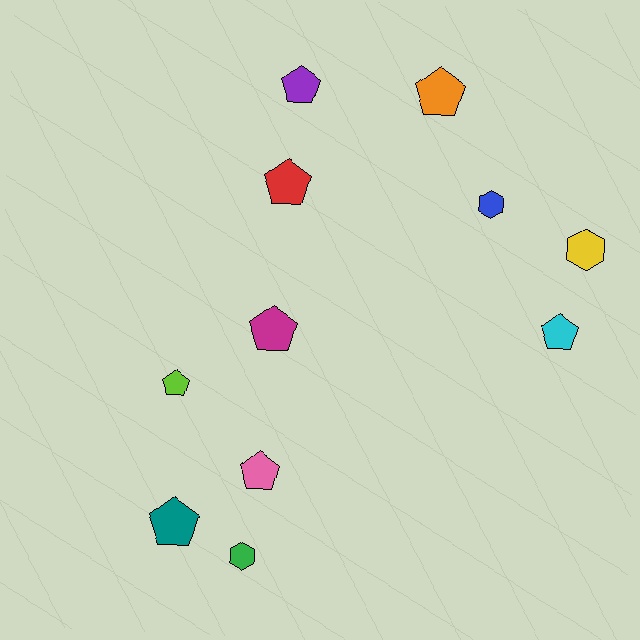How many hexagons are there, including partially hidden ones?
There are 3 hexagons.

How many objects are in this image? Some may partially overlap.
There are 11 objects.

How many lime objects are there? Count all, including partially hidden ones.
There is 1 lime object.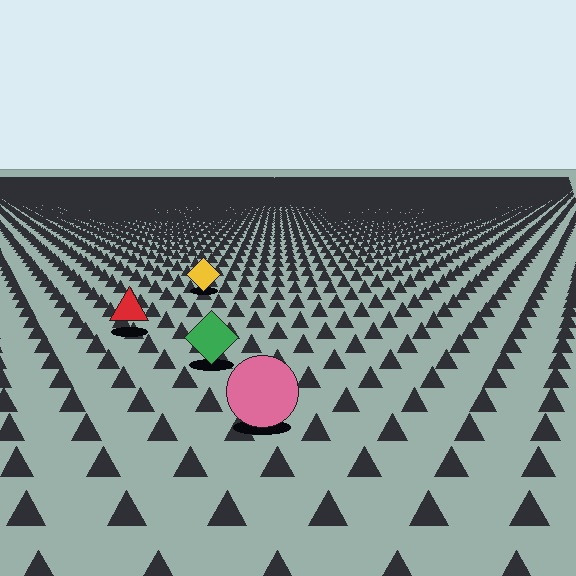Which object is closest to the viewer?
The pink circle is closest. The texture marks near it are larger and more spread out.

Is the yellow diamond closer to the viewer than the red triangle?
No. The red triangle is closer — you can tell from the texture gradient: the ground texture is coarser near it.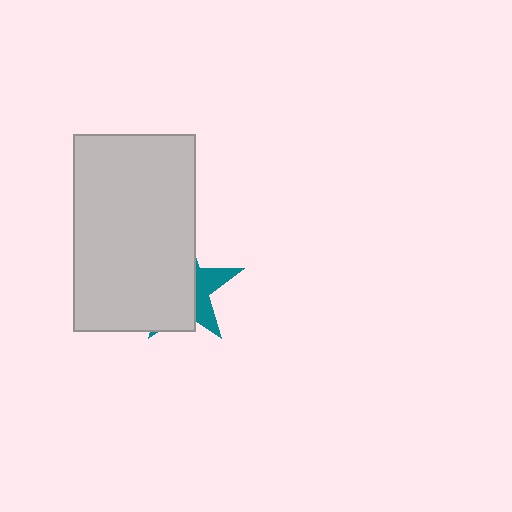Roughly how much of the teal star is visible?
A small part of it is visible (roughly 33%).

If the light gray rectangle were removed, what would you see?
You would see the complete teal star.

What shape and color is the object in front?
The object in front is a light gray rectangle.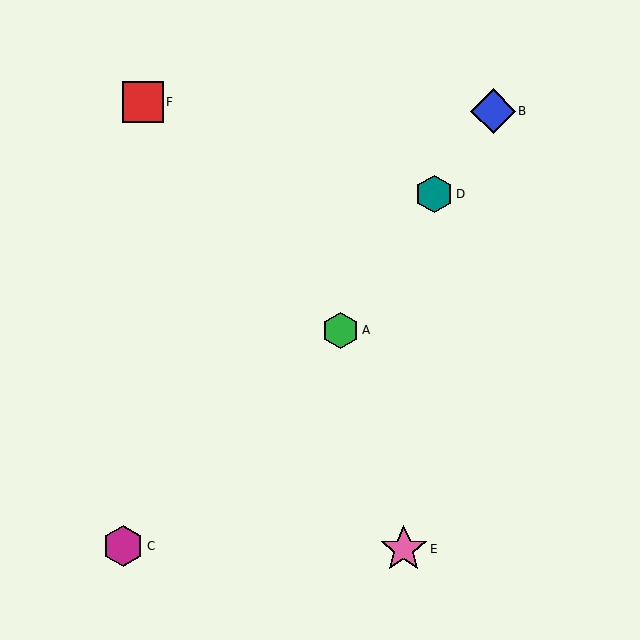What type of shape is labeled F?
Shape F is a red square.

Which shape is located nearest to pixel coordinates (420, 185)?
The teal hexagon (labeled D) at (434, 194) is nearest to that location.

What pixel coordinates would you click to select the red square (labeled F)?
Click at (143, 102) to select the red square F.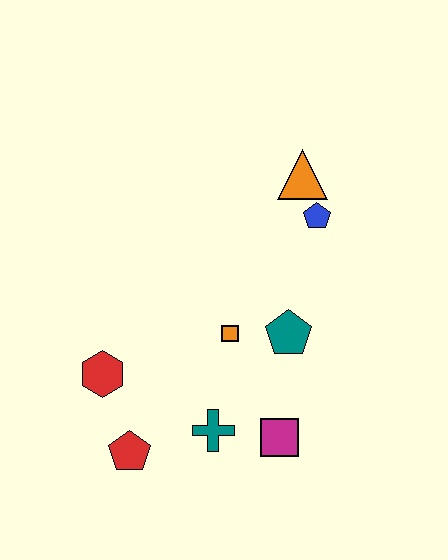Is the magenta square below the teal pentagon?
Yes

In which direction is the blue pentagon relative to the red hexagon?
The blue pentagon is to the right of the red hexagon.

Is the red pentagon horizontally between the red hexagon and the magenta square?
Yes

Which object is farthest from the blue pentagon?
The red pentagon is farthest from the blue pentagon.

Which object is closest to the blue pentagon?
The orange triangle is closest to the blue pentagon.